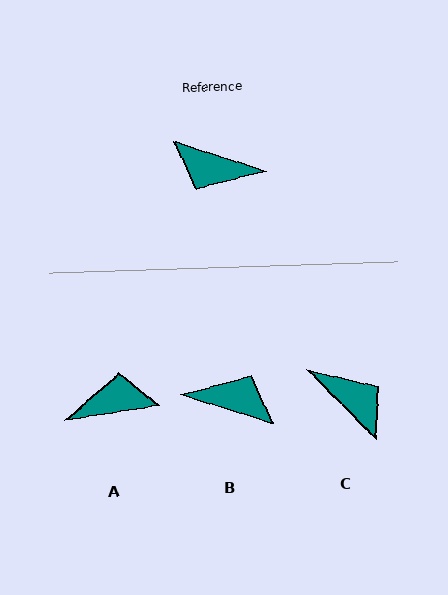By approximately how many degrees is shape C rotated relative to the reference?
Approximately 152 degrees counter-clockwise.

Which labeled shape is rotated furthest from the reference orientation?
B, about 180 degrees away.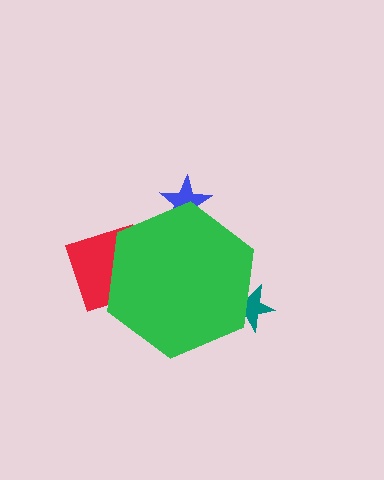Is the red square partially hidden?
Yes, the red square is partially hidden behind the green hexagon.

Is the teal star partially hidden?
Yes, the teal star is partially hidden behind the green hexagon.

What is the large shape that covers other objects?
A green hexagon.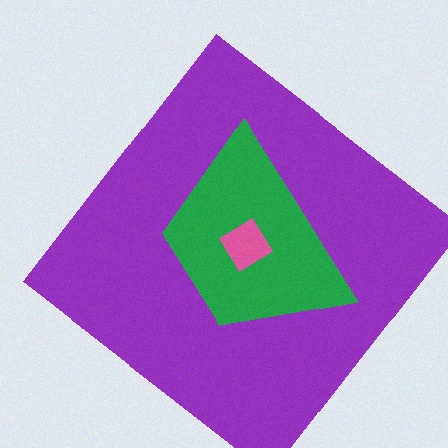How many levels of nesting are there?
3.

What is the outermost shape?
The purple diamond.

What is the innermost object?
The pink diamond.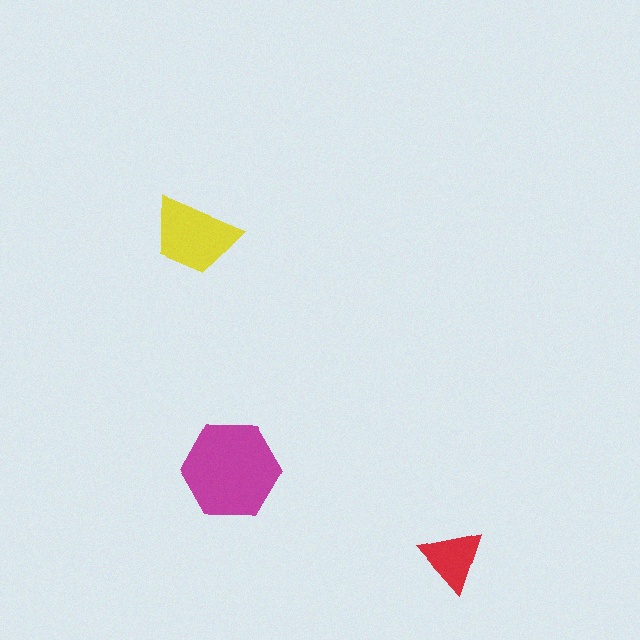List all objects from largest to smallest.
The magenta hexagon, the yellow trapezoid, the red triangle.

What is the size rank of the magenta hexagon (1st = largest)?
1st.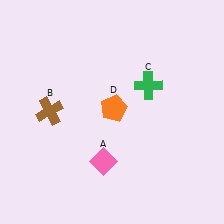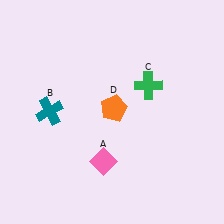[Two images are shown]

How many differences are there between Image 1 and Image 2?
There is 1 difference between the two images.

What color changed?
The cross (B) changed from brown in Image 1 to teal in Image 2.